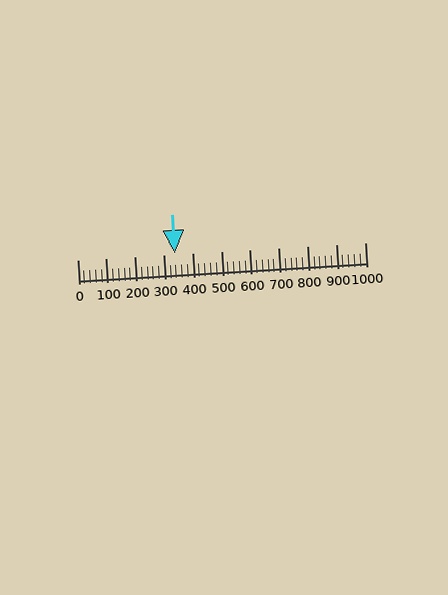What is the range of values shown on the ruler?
The ruler shows values from 0 to 1000.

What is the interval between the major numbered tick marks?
The major tick marks are spaced 100 units apart.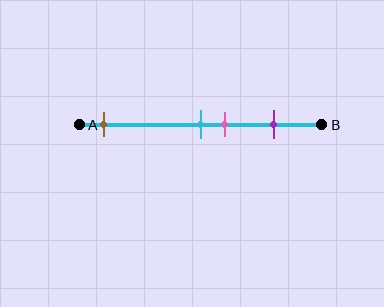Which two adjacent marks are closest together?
The cyan and pink marks are the closest adjacent pair.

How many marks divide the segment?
There are 4 marks dividing the segment.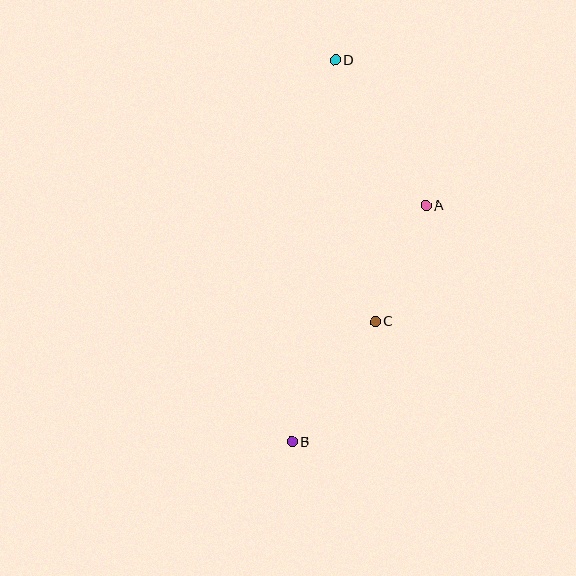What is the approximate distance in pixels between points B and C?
The distance between B and C is approximately 146 pixels.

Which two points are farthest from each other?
Points B and D are farthest from each other.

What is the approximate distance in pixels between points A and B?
The distance between A and B is approximately 271 pixels.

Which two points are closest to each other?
Points A and C are closest to each other.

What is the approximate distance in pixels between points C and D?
The distance between C and D is approximately 264 pixels.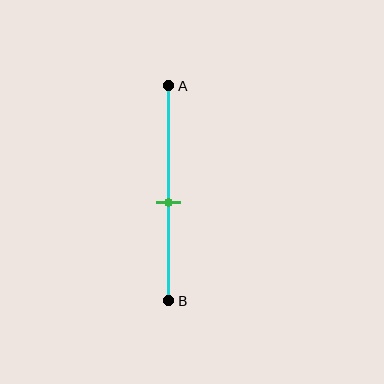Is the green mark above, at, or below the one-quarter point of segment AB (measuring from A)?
The green mark is below the one-quarter point of segment AB.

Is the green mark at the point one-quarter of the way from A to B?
No, the mark is at about 55% from A, not at the 25% one-quarter point.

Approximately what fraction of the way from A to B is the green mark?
The green mark is approximately 55% of the way from A to B.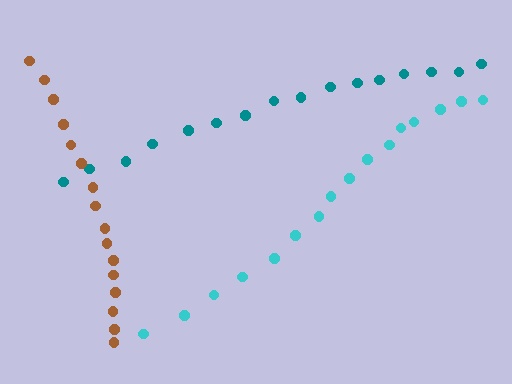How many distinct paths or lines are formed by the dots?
There are 3 distinct paths.